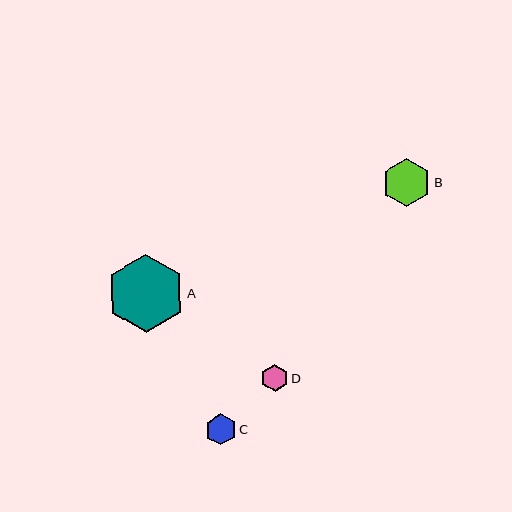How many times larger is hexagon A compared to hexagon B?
Hexagon A is approximately 1.6 times the size of hexagon B.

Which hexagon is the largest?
Hexagon A is the largest with a size of approximately 78 pixels.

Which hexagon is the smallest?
Hexagon D is the smallest with a size of approximately 28 pixels.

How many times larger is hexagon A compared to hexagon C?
Hexagon A is approximately 2.5 times the size of hexagon C.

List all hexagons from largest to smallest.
From largest to smallest: A, B, C, D.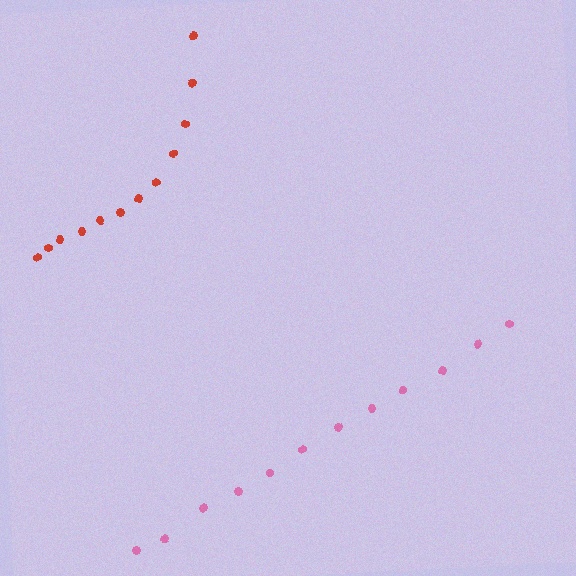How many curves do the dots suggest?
There are 2 distinct paths.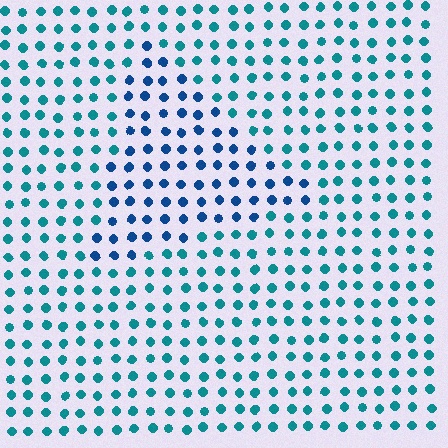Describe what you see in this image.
The image is filled with small teal elements in a uniform arrangement. A triangle-shaped region is visible where the elements are tinted to a slightly different hue, forming a subtle color boundary.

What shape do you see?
I see a triangle.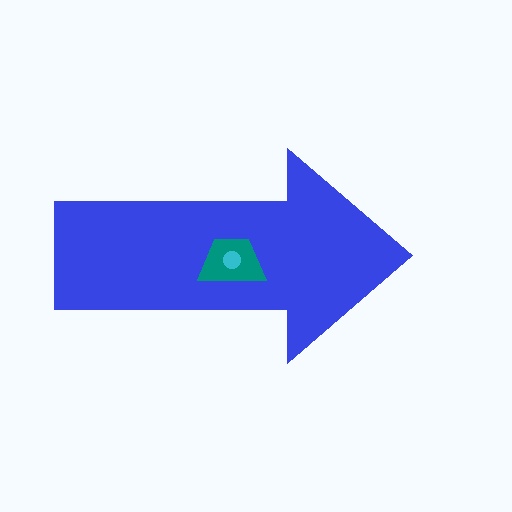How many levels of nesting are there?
3.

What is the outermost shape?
The blue arrow.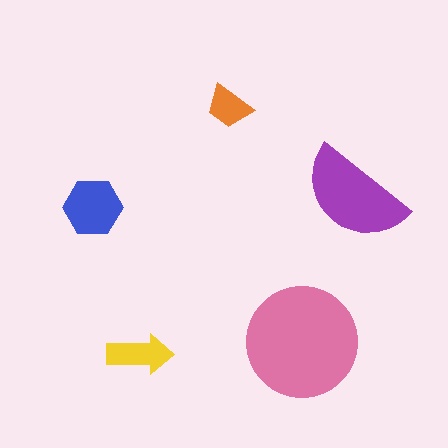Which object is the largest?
The pink circle.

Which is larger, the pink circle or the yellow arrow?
The pink circle.